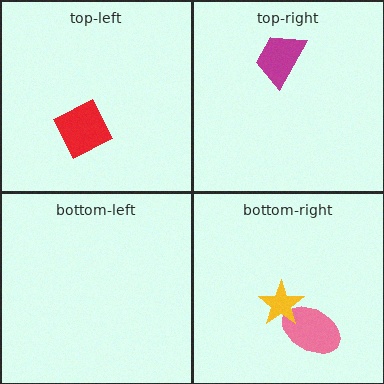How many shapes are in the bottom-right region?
2.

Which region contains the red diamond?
The top-left region.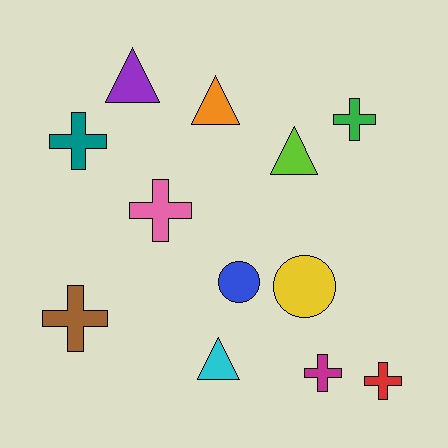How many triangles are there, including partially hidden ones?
There are 4 triangles.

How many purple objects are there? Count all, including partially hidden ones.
There is 1 purple object.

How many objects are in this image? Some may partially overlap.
There are 12 objects.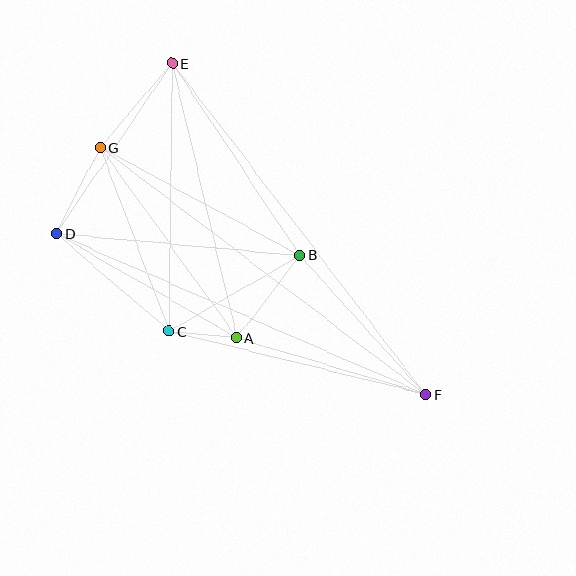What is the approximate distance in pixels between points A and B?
The distance between A and B is approximately 104 pixels.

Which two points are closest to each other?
Points A and C are closest to each other.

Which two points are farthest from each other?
Points E and F are farthest from each other.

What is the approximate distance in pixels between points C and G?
The distance between C and G is approximately 196 pixels.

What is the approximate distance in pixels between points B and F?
The distance between B and F is approximately 187 pixels.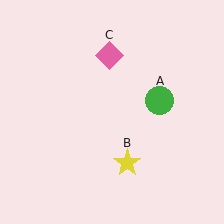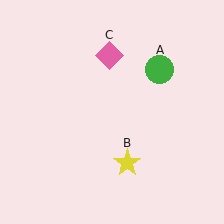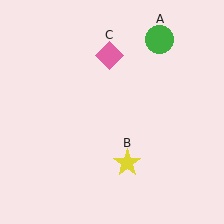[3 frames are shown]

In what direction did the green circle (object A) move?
The green circle (object A) moved up.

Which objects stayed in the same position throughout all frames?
Yellow star (object B) and pink diamond (object C) remained stationary.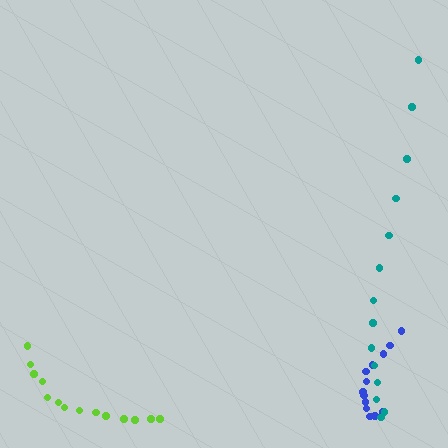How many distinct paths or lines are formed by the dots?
There are 3 distinct paths.